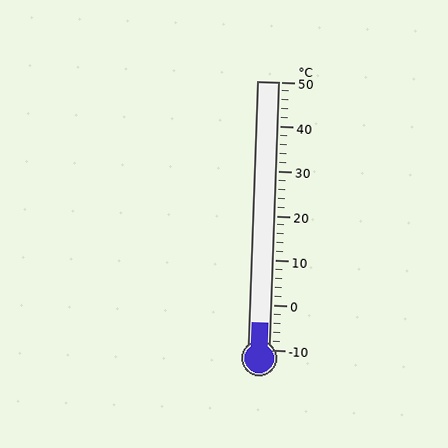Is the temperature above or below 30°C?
The temperature is below 30°C.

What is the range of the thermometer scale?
The thermometer scale ranges from -10°C to 50°C.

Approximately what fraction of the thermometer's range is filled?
The thermometer is filled to approximately 10% of its range.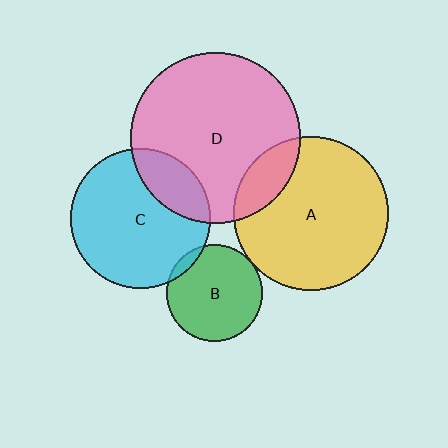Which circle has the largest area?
Circle D (pink).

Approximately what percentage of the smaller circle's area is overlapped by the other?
Approximately 15%.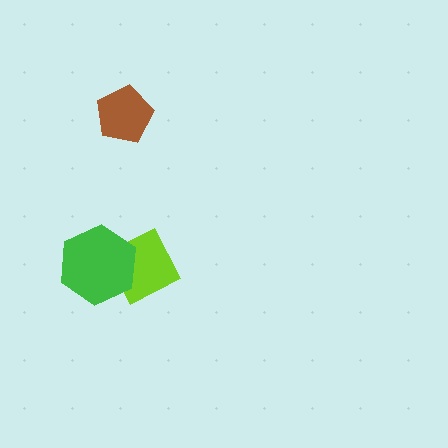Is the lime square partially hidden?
Yes, it is partially covered by another shape.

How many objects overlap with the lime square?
1 object overlaps with the lime square.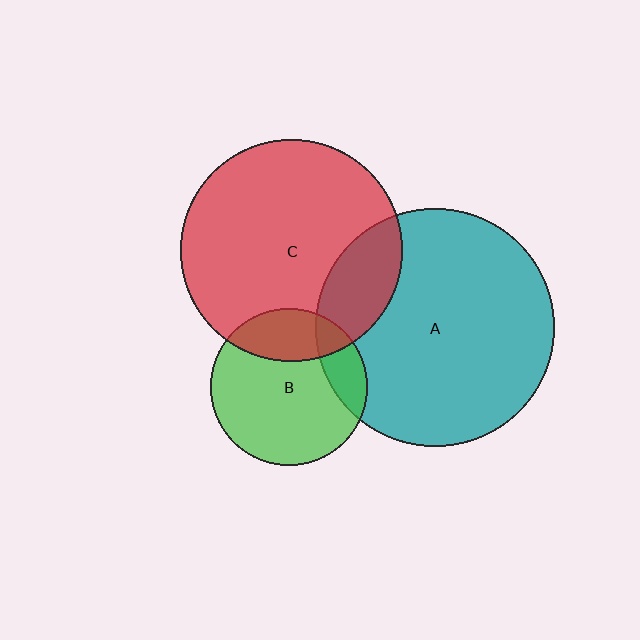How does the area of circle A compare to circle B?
Approximately 2.3 times.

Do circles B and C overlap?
Yes.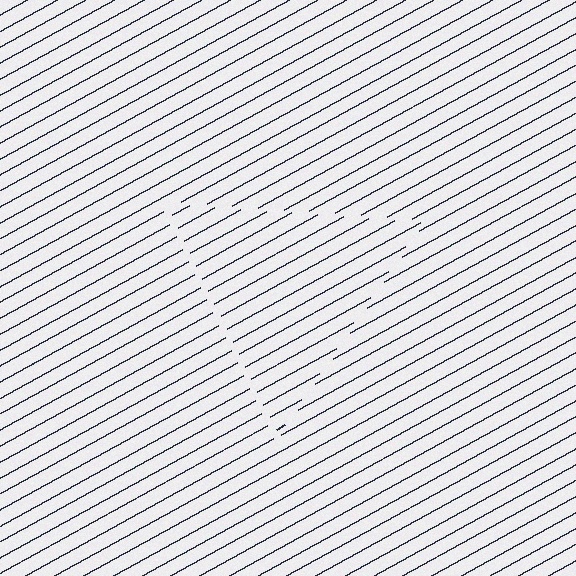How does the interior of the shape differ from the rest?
The interior of the shape contains the same grating, shifted by half a period — the contour is defined by the phase discontinuity where line-ends from the inner and outer gratings abut.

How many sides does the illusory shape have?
3 sides — the line-ends trace a triangle.